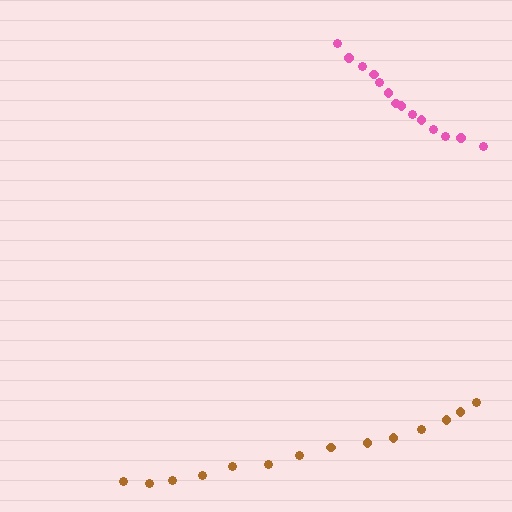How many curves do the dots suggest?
There are 2 distinct paths.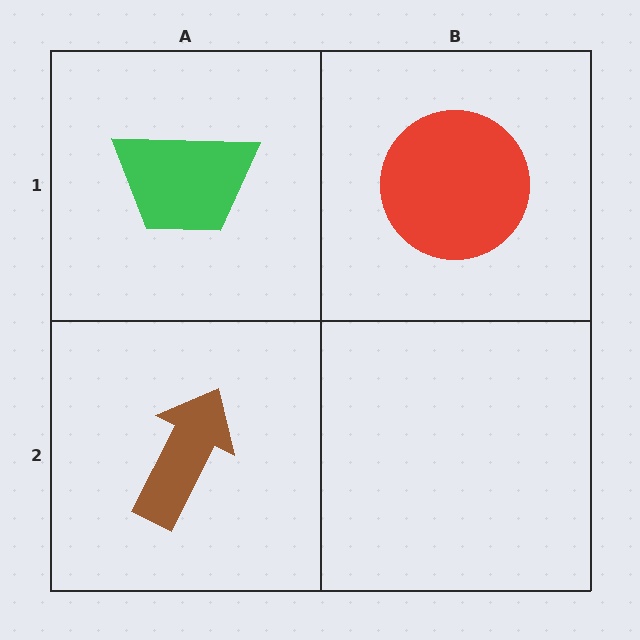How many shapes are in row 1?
2 shapes.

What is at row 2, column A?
A brown arrow.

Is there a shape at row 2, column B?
No, that cell is empty.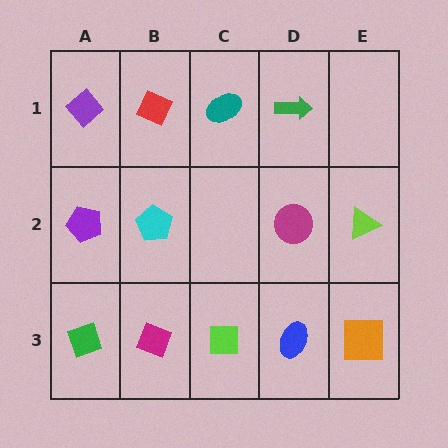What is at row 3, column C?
A lime square.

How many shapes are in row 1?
4 shapes.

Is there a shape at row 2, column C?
No, that cell is empty.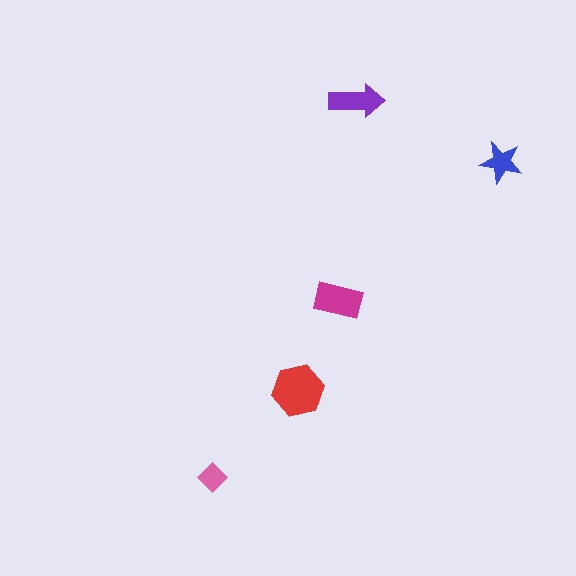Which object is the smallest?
The pink diamond.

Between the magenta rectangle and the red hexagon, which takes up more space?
The red hexagon.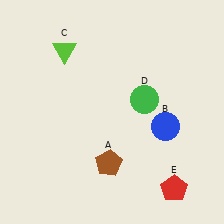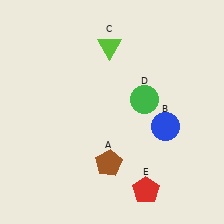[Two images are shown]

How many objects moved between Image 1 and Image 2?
2 objects moved between the two images.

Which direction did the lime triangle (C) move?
The lime triangle (C) moved right.